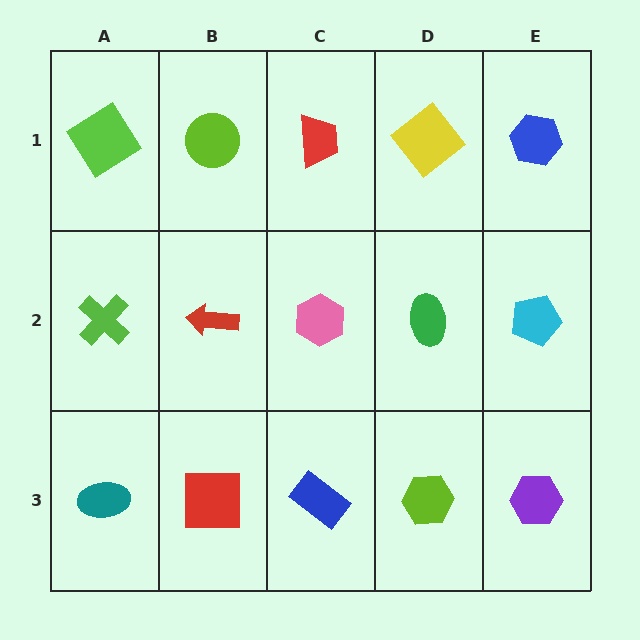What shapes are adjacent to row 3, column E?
A cyan pentagon (row 2, column E), a lime hexagon (row 3, column D).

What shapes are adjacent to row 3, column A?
A lime cross (row 2, column A), a red square (row 3, column B).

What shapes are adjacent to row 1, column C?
A pink hexagon (row 2, column C), a lime circle (row 1, column B), a yellow diamond (row 1, column D).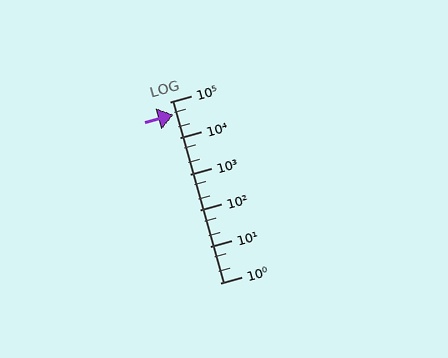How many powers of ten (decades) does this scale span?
The scale spans 5 decades, from 1 to 100000.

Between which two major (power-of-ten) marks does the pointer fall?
The pointer is between 10000 and 100000.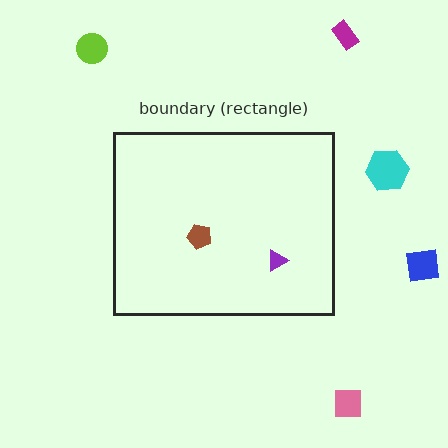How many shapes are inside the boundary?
2 inside, 5 outside.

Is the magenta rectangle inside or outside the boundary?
Outside.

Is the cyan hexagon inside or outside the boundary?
Outside.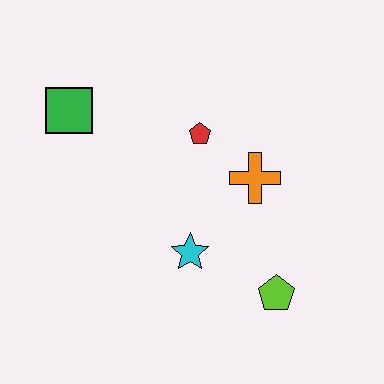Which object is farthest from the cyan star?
The green square is farthest from the cyan star.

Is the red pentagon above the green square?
No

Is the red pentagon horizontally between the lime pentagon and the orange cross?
No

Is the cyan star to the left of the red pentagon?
Yes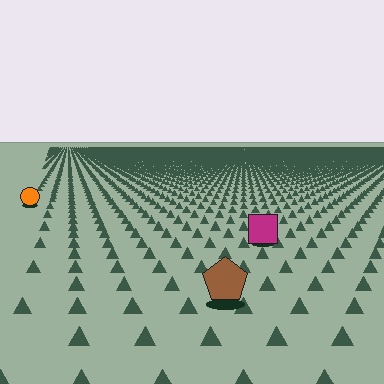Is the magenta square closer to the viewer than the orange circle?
Yes. The magenta square is closer — you can tell from the texture gradient: the ground texture is coarser near it.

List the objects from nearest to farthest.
From nearest to farthest: the brown pentagon, the magenta square, the orange circle.